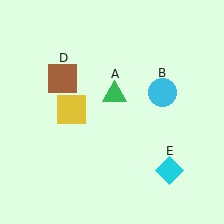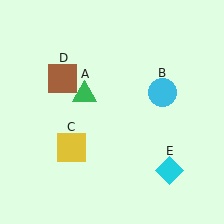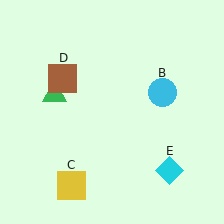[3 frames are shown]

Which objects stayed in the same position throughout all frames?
Cyan circle (object B) and brown square (object D) and cyan diamond (object E) remained stationary.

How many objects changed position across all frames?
2 objects changed position: green triangle (object A), yellow square (object C).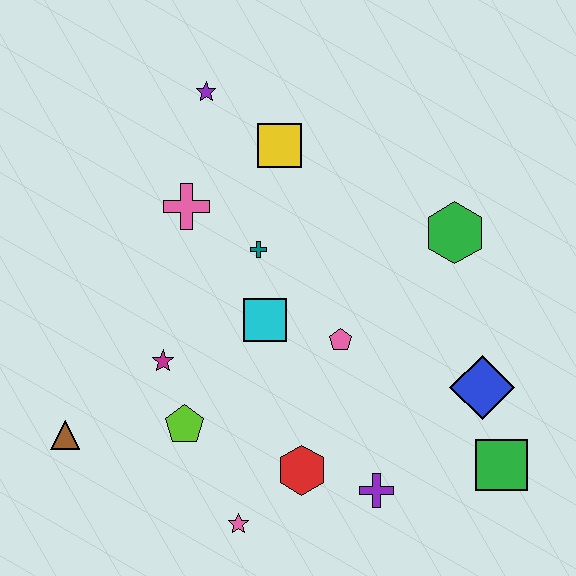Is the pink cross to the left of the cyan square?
Yes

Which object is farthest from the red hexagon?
The purple star is farthest from the red hexagon.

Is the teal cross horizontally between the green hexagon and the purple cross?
No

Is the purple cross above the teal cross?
No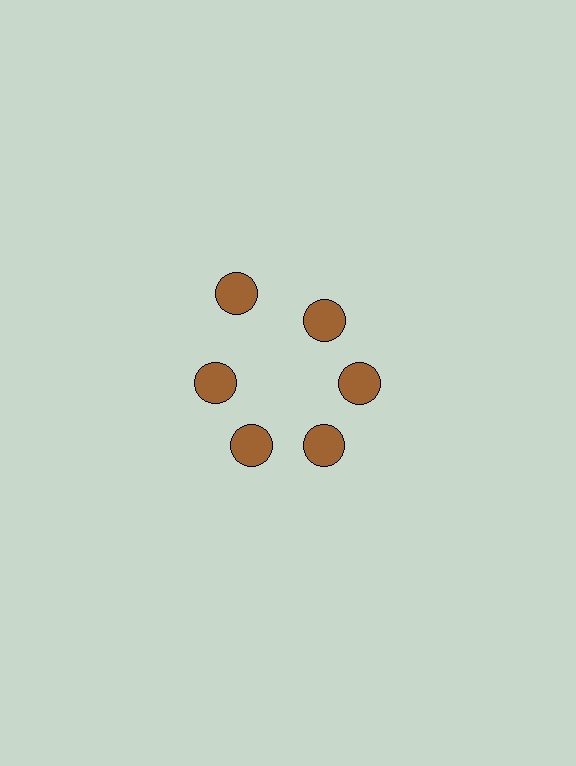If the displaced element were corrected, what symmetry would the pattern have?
It would have 6-fold rotational symmetry — the pattern would map onto itself every 60 degrees.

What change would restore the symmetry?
The symmetry would be restored by moving it inward, back onto the ring so that all 6 circles sit at equal angles and equal distance from the center.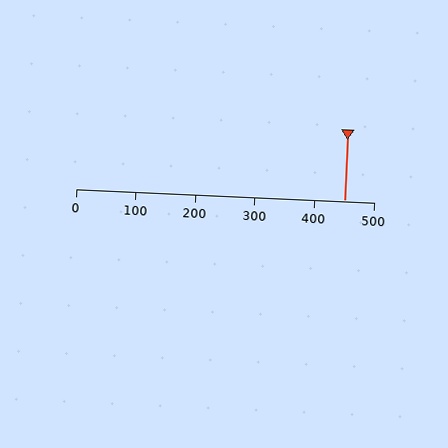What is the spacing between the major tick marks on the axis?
The major ticks are spaced 100 apart.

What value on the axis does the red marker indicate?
The marker indicates approximately 450.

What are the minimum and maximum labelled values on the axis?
The axis runs from 0 to 500.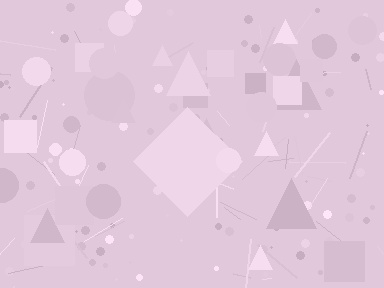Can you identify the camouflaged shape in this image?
The camouflaged shape is a diamond.